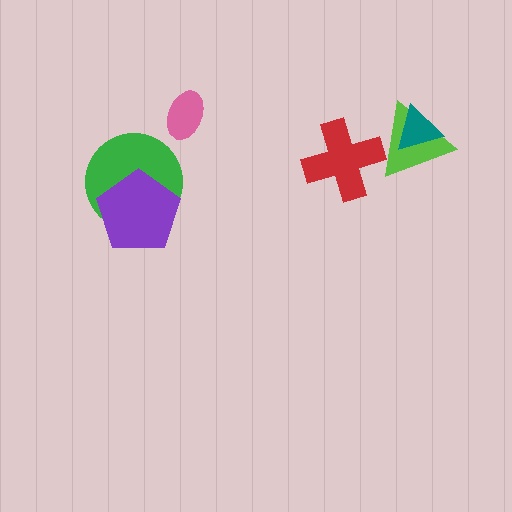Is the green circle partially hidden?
Yes, it is partially covered by another shape.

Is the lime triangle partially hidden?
Yes, it is partially covered by another shape.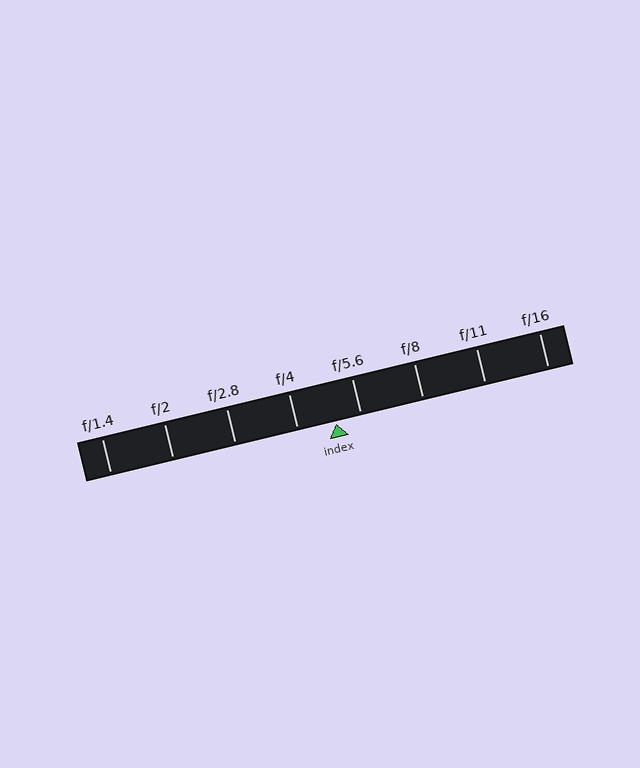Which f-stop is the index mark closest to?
The index mark is closest to f/5.6.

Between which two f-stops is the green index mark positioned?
The index mark is between f/4 and f/5.6.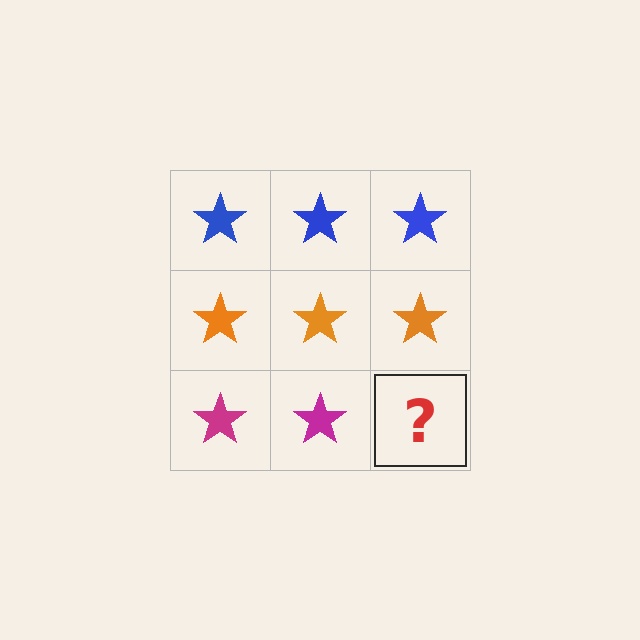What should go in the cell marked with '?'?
The missing cell should contain a magenta star.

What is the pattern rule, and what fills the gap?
The rule is that each row has a consistent color. The gap should be filled with a magenta star.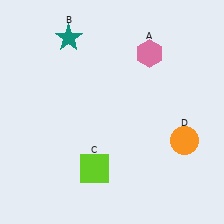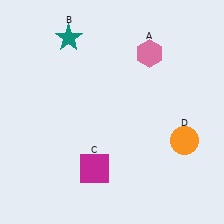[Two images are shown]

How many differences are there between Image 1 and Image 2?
There is 1 difference between the two images.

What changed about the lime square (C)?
In Image 1, C is lime. In Image 2, it changed to magenta.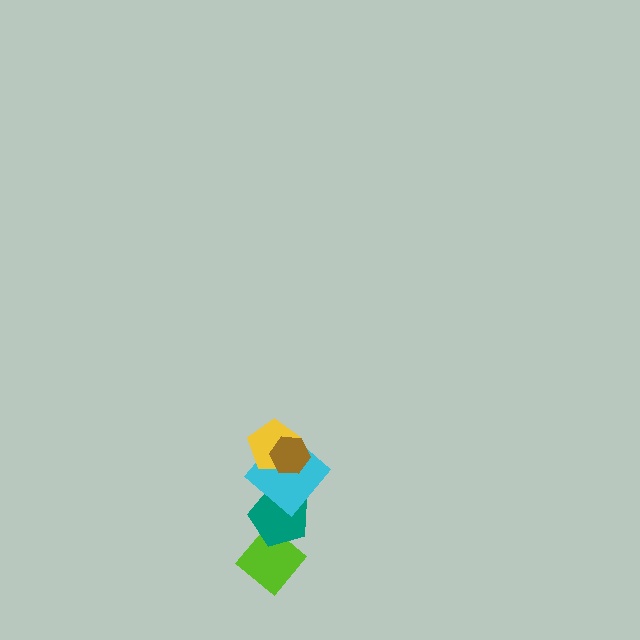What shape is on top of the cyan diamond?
The yellow pentagon is on top of the cyan diamond.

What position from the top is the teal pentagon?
The teal pentagon is 4th from the top.